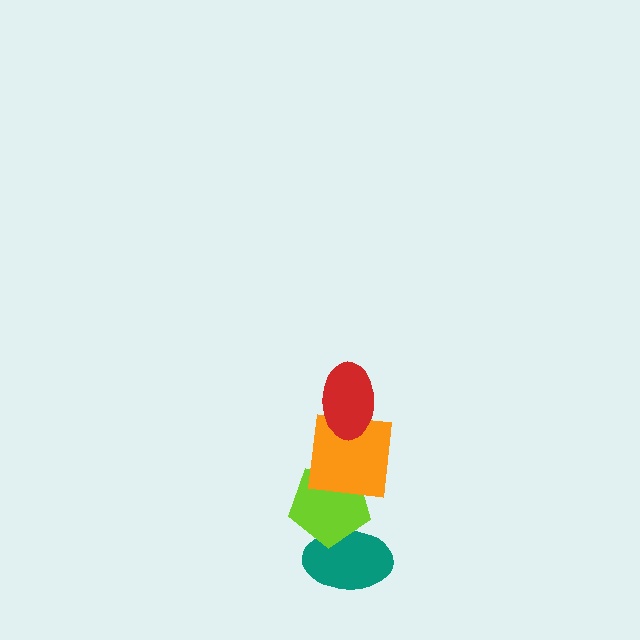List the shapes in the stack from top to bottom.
From top to bottom: the red ellipse, the orange square, the lime pentagon, the teal ellipse.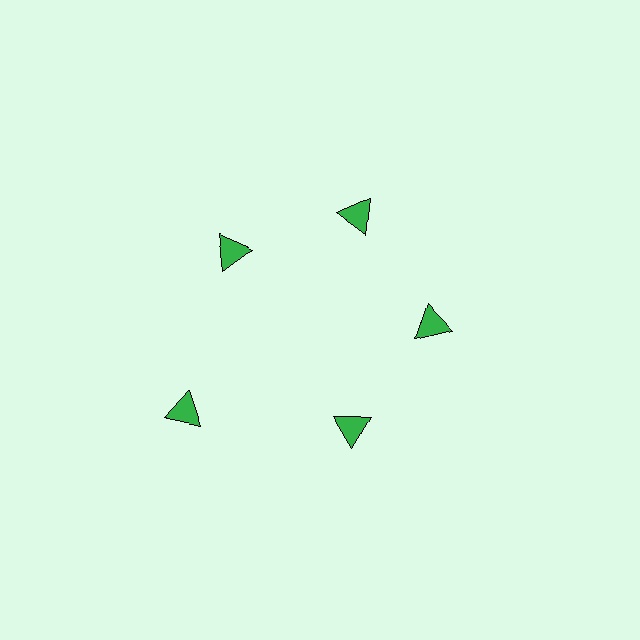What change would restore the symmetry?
The symmetry would be restored by moving it inward, back onto the ring so that all 5 triangles sit at equal angles and equal distance from the center.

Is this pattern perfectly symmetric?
No. The 5 green triangles are arranged in a ring, but one element near the 8 o'clock position is pushed outward from the center, breaking the 5-fold rotational symmetry.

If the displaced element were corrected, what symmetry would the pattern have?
It would have 5-fold rotational symmetry — the pattern would map onto itself every 72 degrees.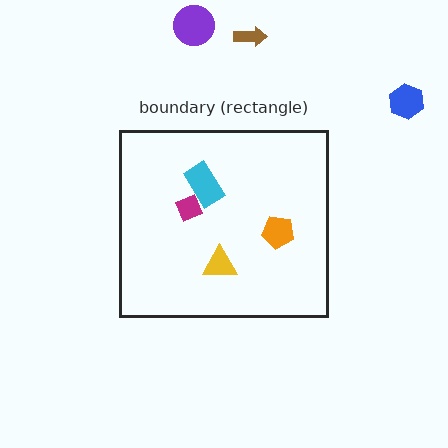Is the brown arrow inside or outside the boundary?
Outside.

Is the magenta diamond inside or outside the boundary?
Inside.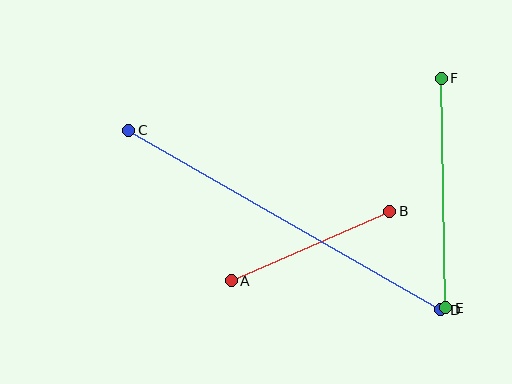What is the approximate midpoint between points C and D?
The midpoint is at approximately (285, 220) pixels.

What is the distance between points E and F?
The distance is approximately 230 pixels.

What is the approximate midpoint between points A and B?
The midpoint is at approximately (311, 246) pixels.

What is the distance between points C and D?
The distance is approximately 360 pixels.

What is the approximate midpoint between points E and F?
The midpoint is at approximately (443, 193) pixels.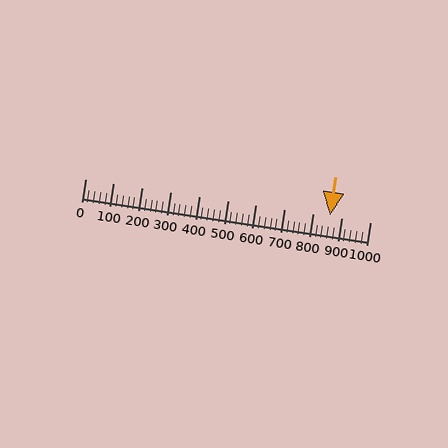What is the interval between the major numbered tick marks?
The major tick marks are spaced 100 units apart.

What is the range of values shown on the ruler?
The ruler shows values from 0 to 1000.